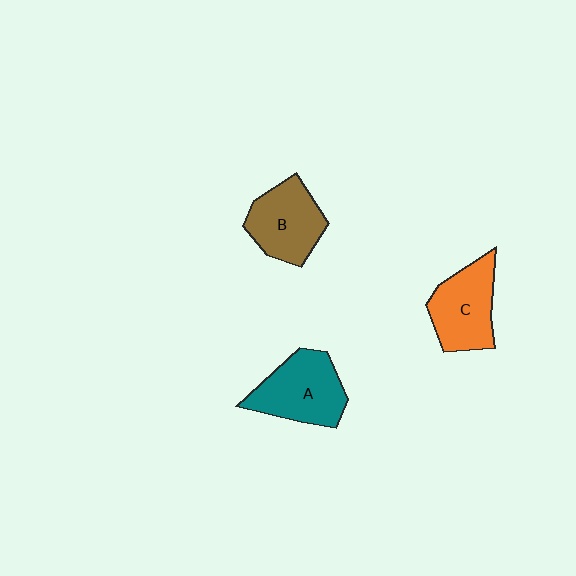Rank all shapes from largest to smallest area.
From largest to smallest: A (teal), C (orange), B (brown).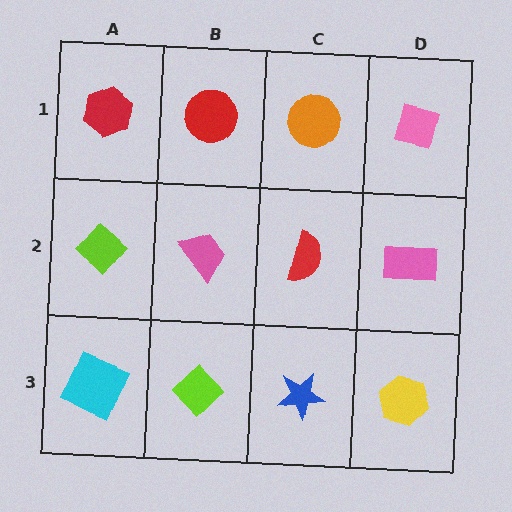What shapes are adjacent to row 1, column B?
A pink trapezoid (row 2, column B), a red hexagon (row 1, column A), an orange circle (row 1, column C).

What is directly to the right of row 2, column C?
A pink rectangle.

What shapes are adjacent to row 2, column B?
A red circle (row 1, column B), a lime diamond (row 3, column B), a lime diamond (row 2, column A), a red semicircle (row 2, column C).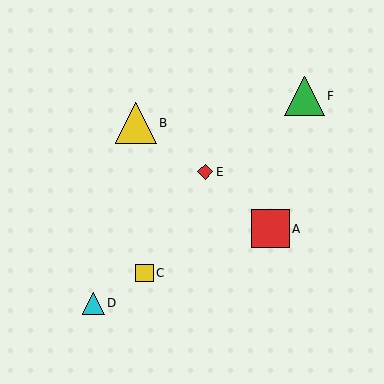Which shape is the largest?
The yellow triangle (labeled B) is the largest.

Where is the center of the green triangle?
The center of the green triangle is at (304, 96).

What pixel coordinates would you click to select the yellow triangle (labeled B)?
Click at (136, 123) to select the yellow triangle B.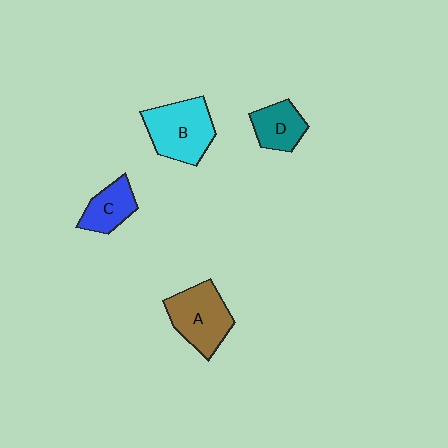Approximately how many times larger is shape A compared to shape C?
Approximately 1.6 times.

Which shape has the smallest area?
Shape C (blue).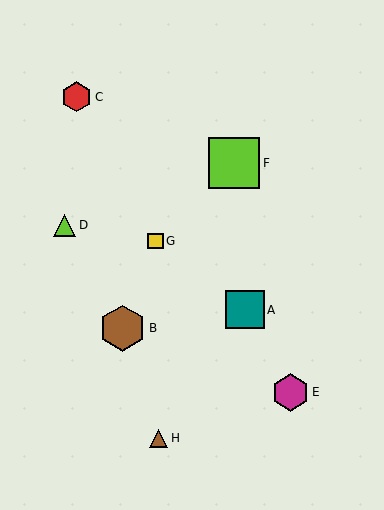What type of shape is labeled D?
Shape D is a lime triangle.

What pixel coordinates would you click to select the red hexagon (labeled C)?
Click at (77, 97) to select the red hexagon C.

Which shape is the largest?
The lime square (labeled F) is the largest.